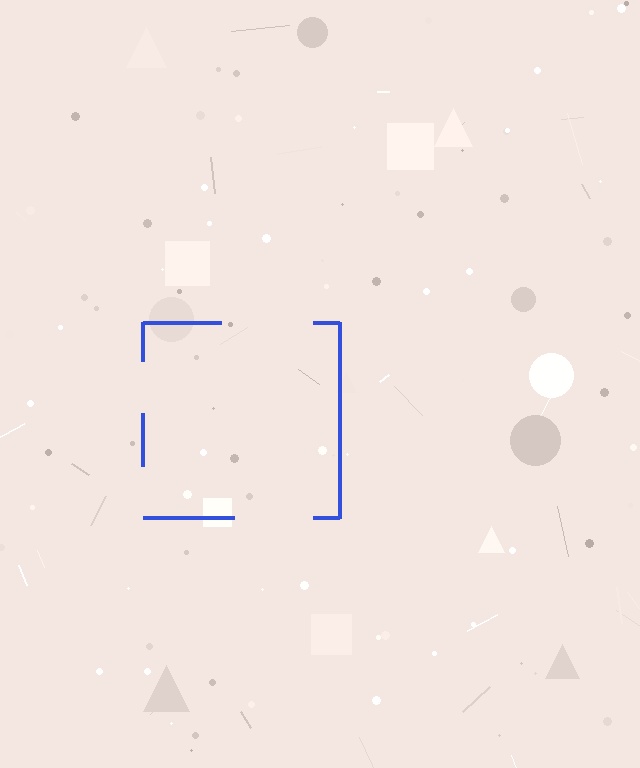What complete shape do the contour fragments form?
The contour fragments form a square.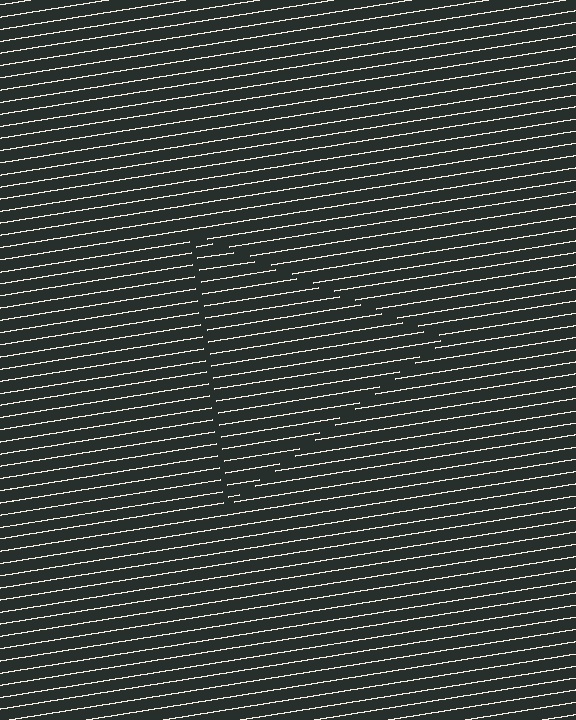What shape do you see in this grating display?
An illusory triangle. The interior of the shape contains the same grating, shifted by half a period — the contour is defined by the phase discontinuity where line-ends from the inner and outer gratings abut.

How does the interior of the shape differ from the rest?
The interior of the shape contains the same grating, shifted by half a period — the contour is defined by the phase discontinuity where line-ends from the inner and outer gratings abut.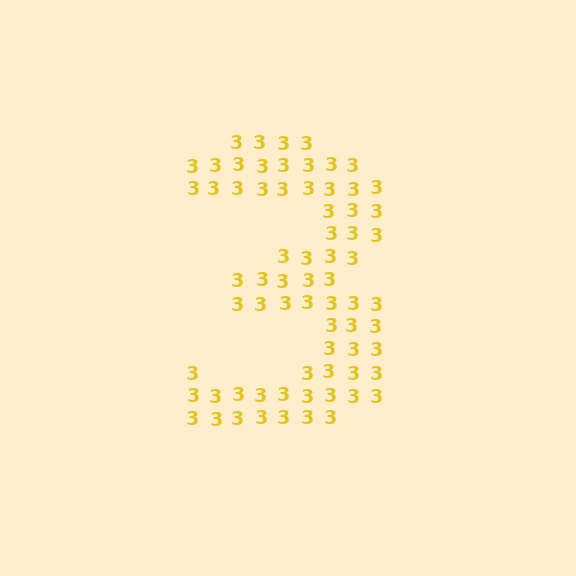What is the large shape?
The large shape is the digit 3.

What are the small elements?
The small elements are digit 3's.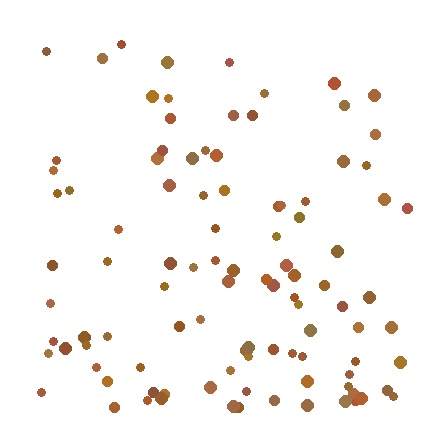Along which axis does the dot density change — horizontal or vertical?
Vertical.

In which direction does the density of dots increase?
From top to bottom, with the bottom side densest.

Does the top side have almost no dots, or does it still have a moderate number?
Still a moderate number, just noticeably fewer than the bottom.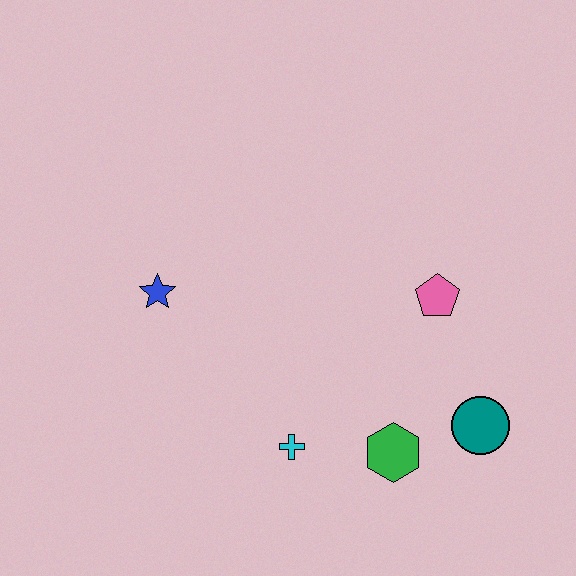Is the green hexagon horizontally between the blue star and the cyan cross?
No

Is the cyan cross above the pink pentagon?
No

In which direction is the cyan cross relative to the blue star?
The cyan cross is below the blue star.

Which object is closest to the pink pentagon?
The teal circle is closest to the pink pentagon.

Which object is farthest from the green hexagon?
The blue star is farthest from the green hexagon.